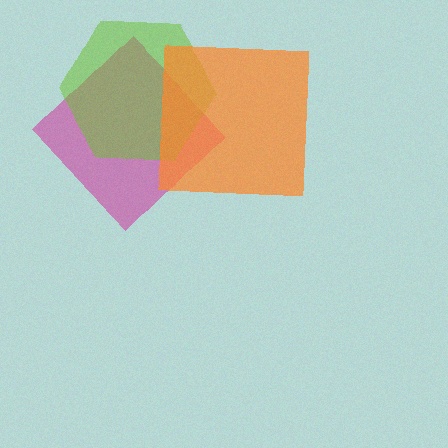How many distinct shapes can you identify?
There are 3 distinct shapes: a magenta diamond, a lime hexagon, an orange square.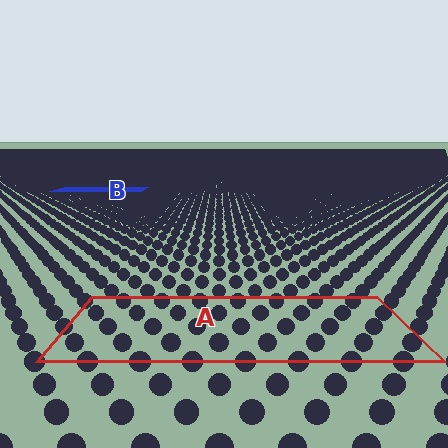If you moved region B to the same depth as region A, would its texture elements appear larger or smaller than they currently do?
They would appear larger. At a closer depth, the same texture elements are projected at a bigger on-screen size.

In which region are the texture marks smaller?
The texture marks are smaller in region B, because it is farther away.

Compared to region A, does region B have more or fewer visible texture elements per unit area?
Region B has more texture elements per unit area — they are packed more densely because it is farther away.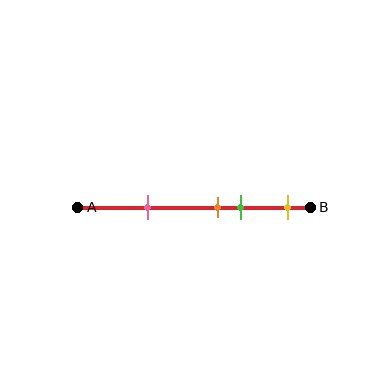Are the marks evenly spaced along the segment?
No, the marks are not evenly spaced.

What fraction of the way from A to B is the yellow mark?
The yellow mark is approximately 90% (0.9) of the way from A to B.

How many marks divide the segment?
There are 4 marks dividing the segment.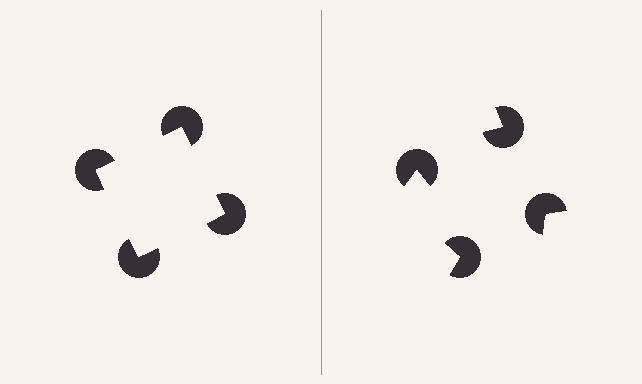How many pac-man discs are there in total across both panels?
8 — 4 on each side.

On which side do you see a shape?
An illusory square appears on the left side. On the right side the wedge cuts are rotated, so no coherent shape forms.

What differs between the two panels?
The pac-man discs are positioned identically on both sides; only the wedge orientations differ. On the left they align to a square; on the right they are misaligned.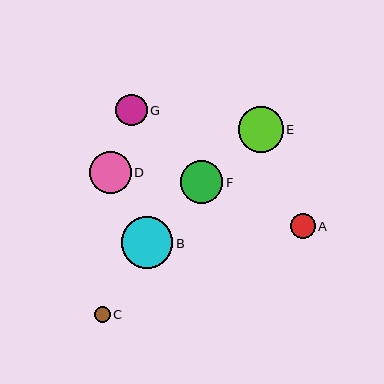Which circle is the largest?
Circle B is the largest with a size of approximately 51 pixels.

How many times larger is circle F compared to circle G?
Circle F is approximately 1.3 times the size of circle G.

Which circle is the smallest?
Circle C is the smallest with a size of approximately 16 pixels.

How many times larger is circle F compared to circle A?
Circle F is approximately 1.7 times the size of circle A.